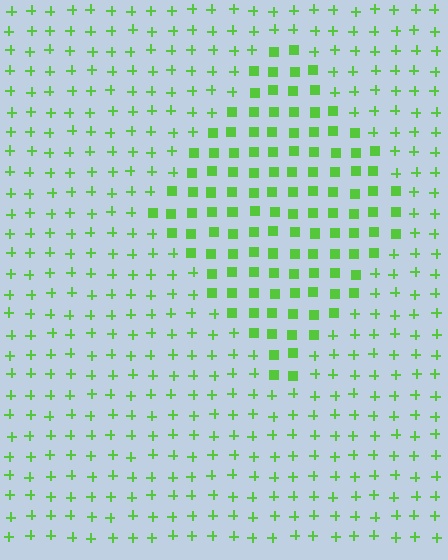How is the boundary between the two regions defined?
The boundary is defined by a change in element shape: squares inside vs. plus signs outside. All elements share the same color and spacing.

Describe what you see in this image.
The image is filled with small lime elements arranged in a uniform grid. A diamond-shaped region contains squares, while the surrounding area contains plus signs. The boundary is defined purely by the change in element shape.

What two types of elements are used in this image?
The image uses squares inside the diamond region and plus signs outside it.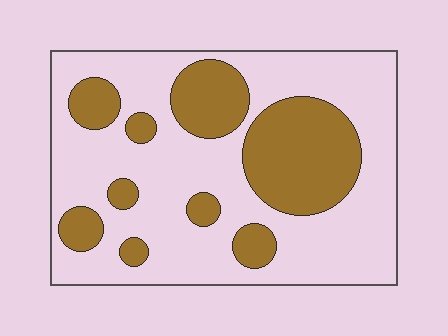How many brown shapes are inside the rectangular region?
9.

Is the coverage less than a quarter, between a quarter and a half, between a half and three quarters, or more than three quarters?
Between a quarter and a half.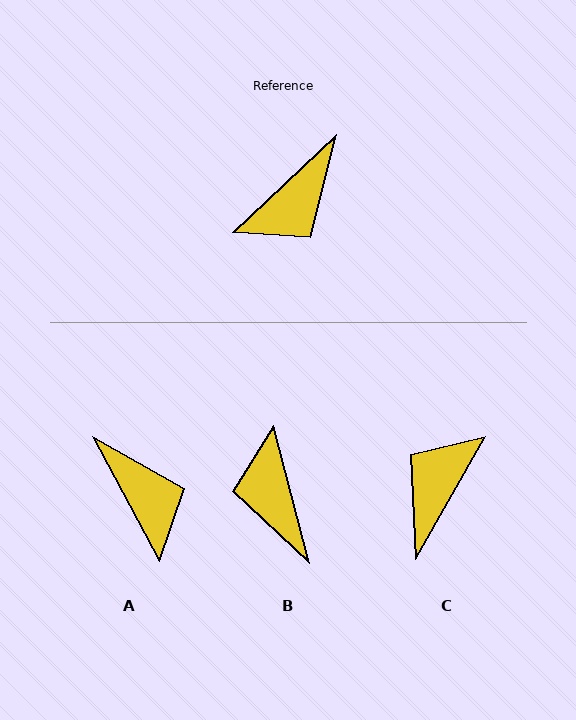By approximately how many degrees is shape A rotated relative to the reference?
Approximately 75 degrees counter-clockwise.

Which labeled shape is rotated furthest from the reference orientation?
C, about 163 degrees away.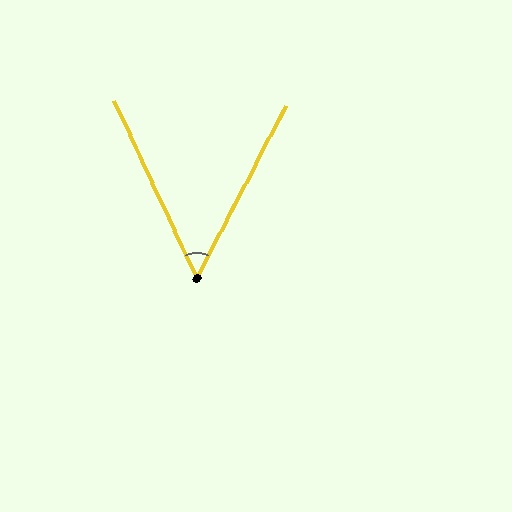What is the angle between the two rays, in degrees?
Approximately 52 degrees.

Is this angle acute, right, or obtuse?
It is acute.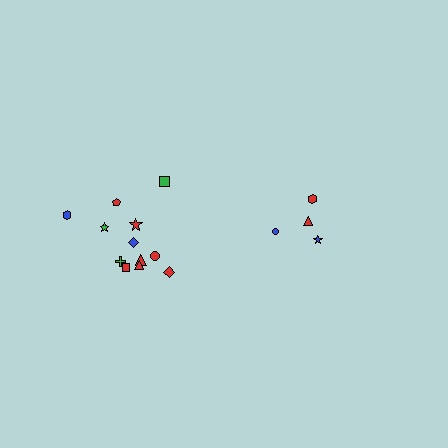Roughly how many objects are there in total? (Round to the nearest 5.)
Roughly 15 objects in total.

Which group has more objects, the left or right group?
The left group.